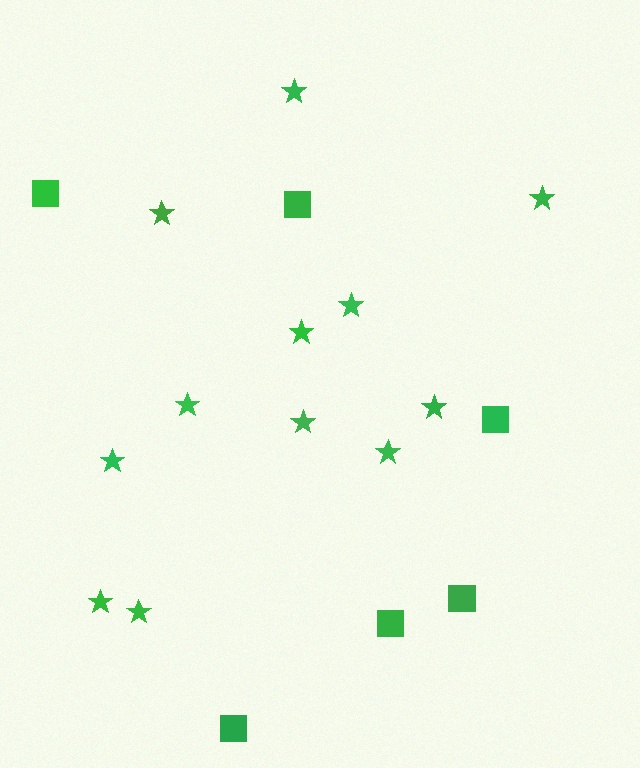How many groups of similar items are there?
There are 2 groups: one group of stars (12) and one group of squares (6).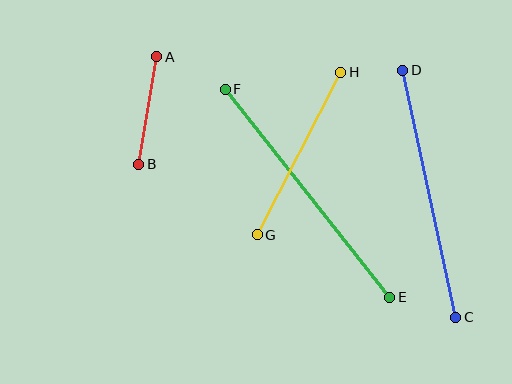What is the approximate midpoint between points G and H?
The midpoint is at approximately (299, 154) pixels.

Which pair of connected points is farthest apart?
Points E and F are farthest apart.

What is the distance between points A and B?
The distance is approximately 109 pixels.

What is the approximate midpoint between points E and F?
The midpoint is at approximately (308, 193) pixels.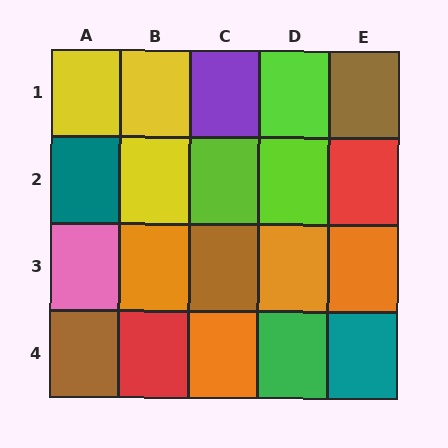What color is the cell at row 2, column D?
Lime.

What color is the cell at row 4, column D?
Green.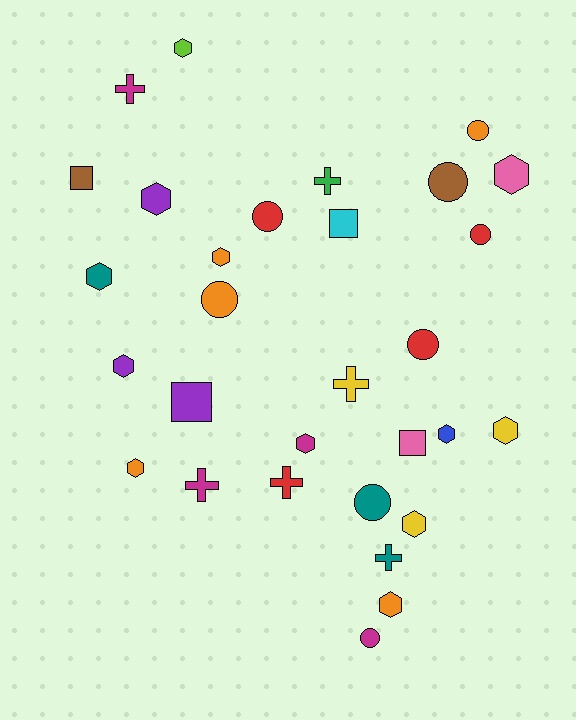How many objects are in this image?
There are 30 objects.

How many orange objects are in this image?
There are 5 orange objects.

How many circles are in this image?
There are 8 circles.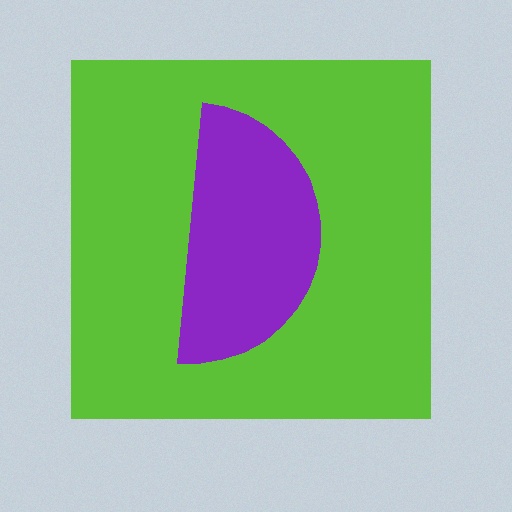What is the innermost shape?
The purple semicircle.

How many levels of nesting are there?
2.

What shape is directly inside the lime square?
The purple semicircle.